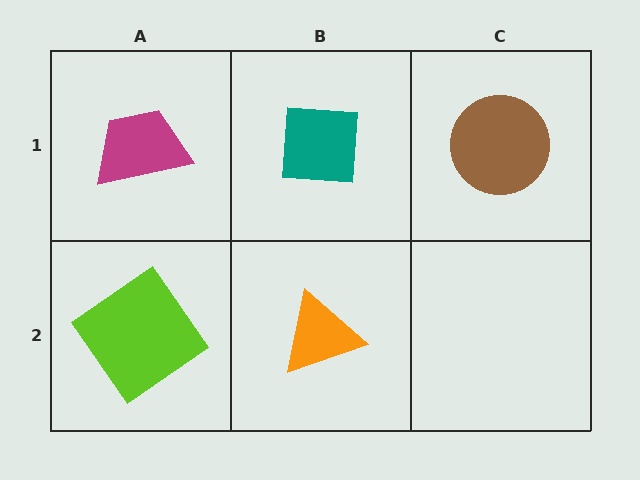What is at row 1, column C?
A brown circle.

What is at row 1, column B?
A teal square.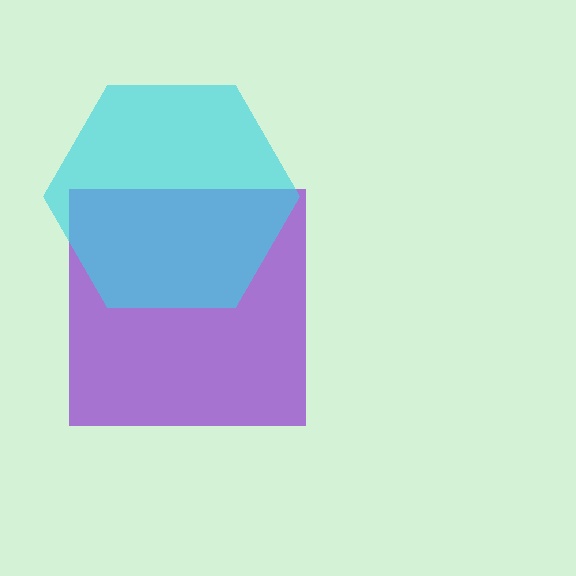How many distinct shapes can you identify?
There are 2 distinct shapes: a purple square, a cyan hexagon.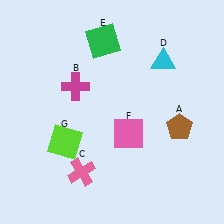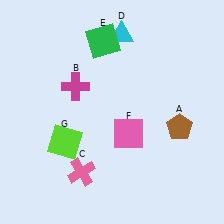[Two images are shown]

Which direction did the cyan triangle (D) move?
The cyan triangle (D) moved left.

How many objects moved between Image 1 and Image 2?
1 object moved between the two images.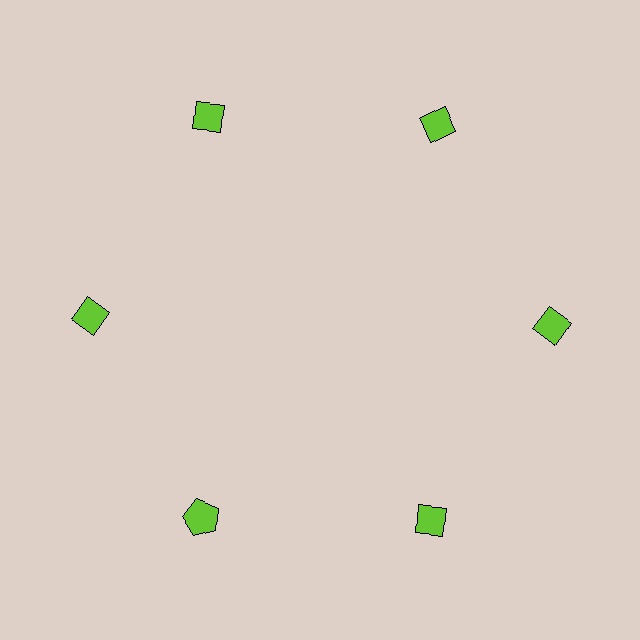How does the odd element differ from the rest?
It has a different shape: pentagon instead of diamond.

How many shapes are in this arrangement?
There are 6 shapes arranged in a ring pattern.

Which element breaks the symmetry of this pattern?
The lime pentagon at roughly the 7 o'clock position breaks the symmetry. All other shapes are lime diamonds.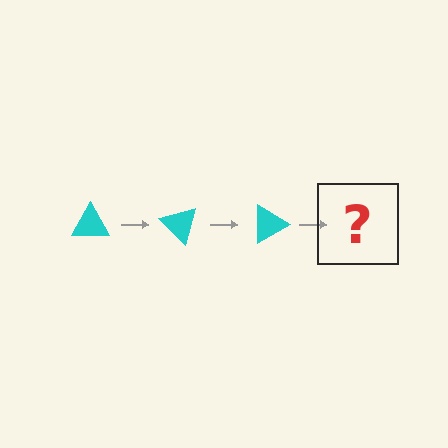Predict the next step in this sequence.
The next step is a cyan triangle rotated 135 degrees.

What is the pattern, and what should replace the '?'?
The pattern is that the triangle rotates 45 degrees each step. The '?' should be a cyan triangle rotated 135 degrees.